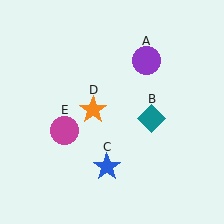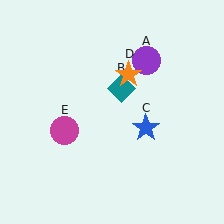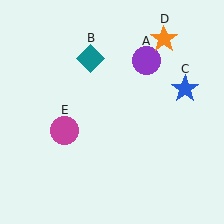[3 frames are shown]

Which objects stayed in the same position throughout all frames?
Purple circle (object A) and magenta circle (object E) remained stationary.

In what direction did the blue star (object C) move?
The blue star (object C) moved up and to the right.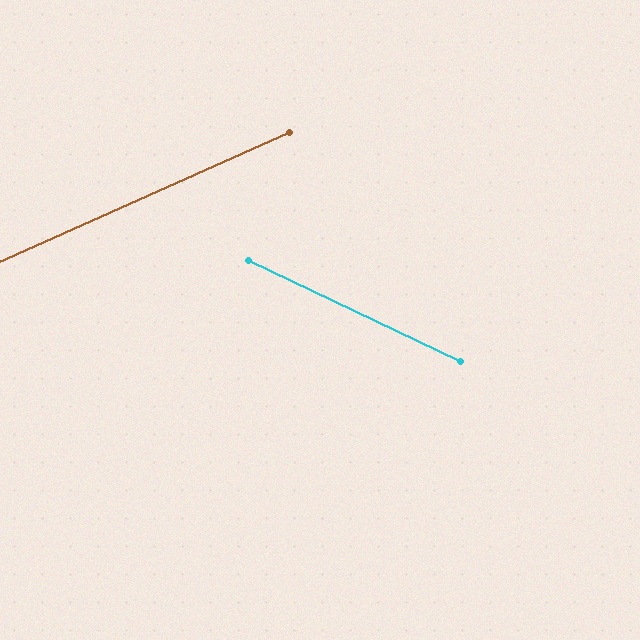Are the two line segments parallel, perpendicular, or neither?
Neither parallel nor perpendicular — they differ by about 49°.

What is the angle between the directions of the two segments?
Approximately 49 degrees.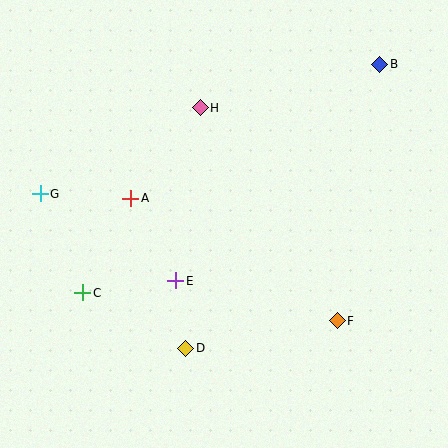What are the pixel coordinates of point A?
Point A is at (131, 198).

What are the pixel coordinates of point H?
Point H is at (200, 108).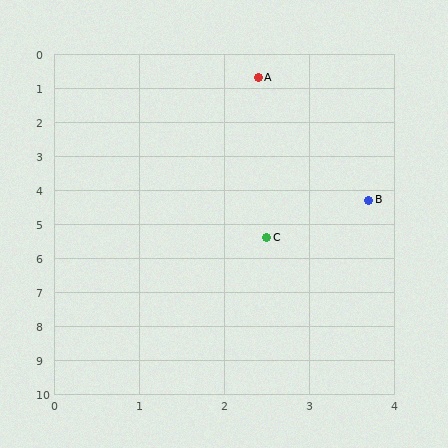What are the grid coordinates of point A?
Point A is at approximately (2.4, 0.7).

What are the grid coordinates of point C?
Point C is at approximately (2.5, 5.4).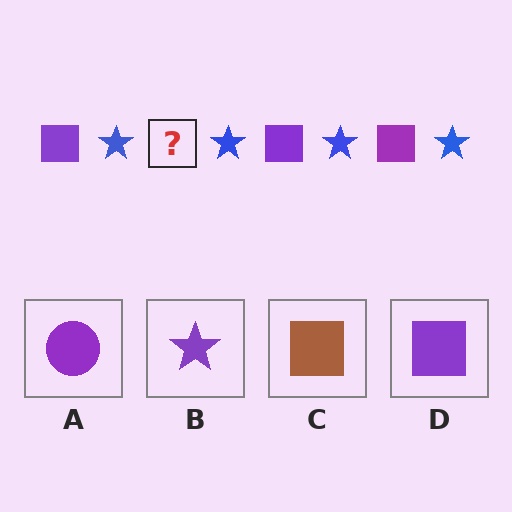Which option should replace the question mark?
Option D.